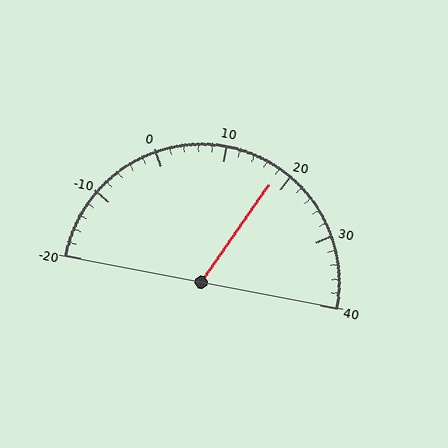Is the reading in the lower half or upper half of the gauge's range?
The reading is in the upper half of the range (-20 to 40).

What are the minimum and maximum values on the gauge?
The gauge ranges from -20 to 40.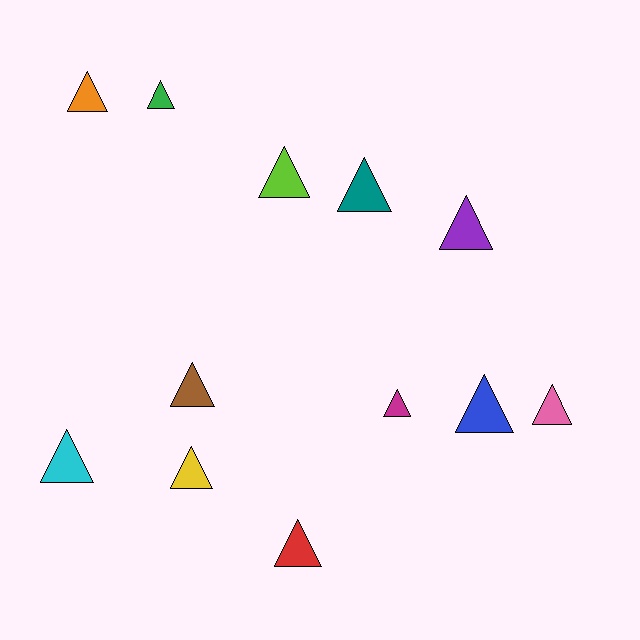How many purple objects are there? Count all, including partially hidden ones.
There is 1 purple object.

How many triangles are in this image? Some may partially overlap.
There are 12 triangles.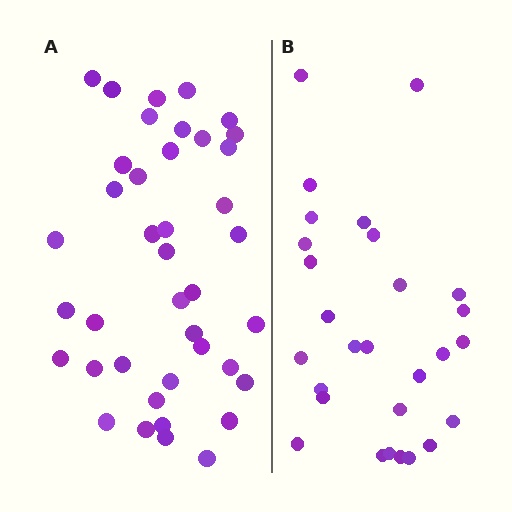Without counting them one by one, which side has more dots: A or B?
Region A (the left region) has more dots.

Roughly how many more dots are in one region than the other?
Region A has roughly 12 or so more dots than region B.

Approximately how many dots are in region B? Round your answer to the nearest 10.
About 30 dots. (The exact count is 28, which rounds to 30.)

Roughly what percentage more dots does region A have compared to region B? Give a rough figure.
About 45% more.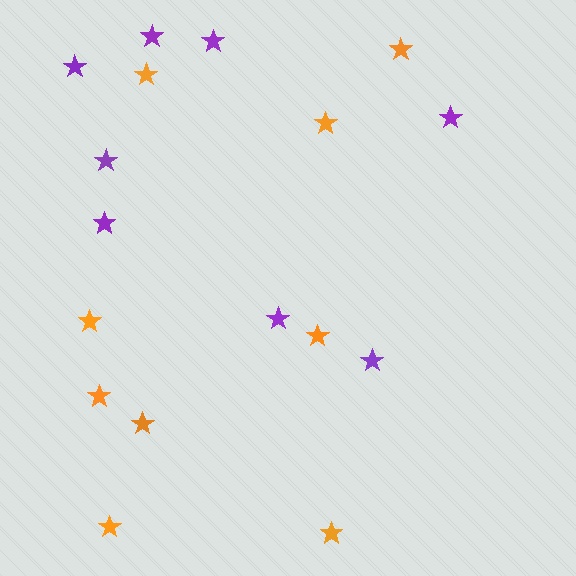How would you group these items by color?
There are 2 groups: one group of purple stars (8) and one group of orange stars (9).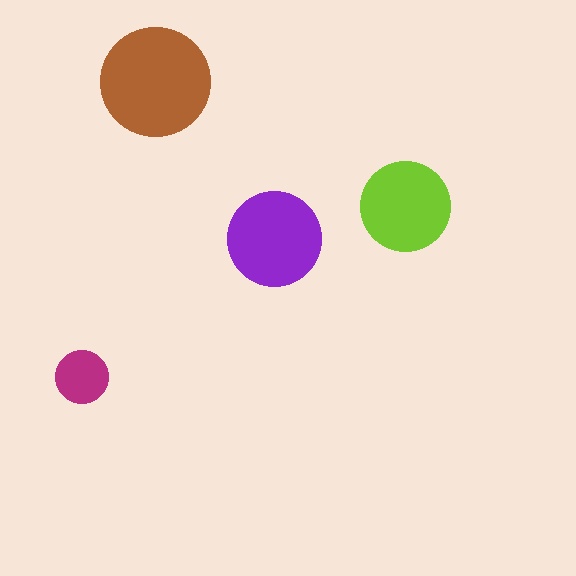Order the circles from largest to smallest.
the brown one, the purple one, the lime one, the magenta one.